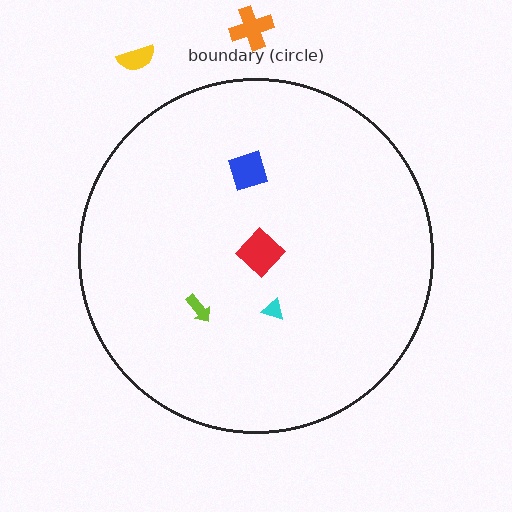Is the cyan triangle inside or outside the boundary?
Inside.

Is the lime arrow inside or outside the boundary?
Inside.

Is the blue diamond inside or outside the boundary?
Inside.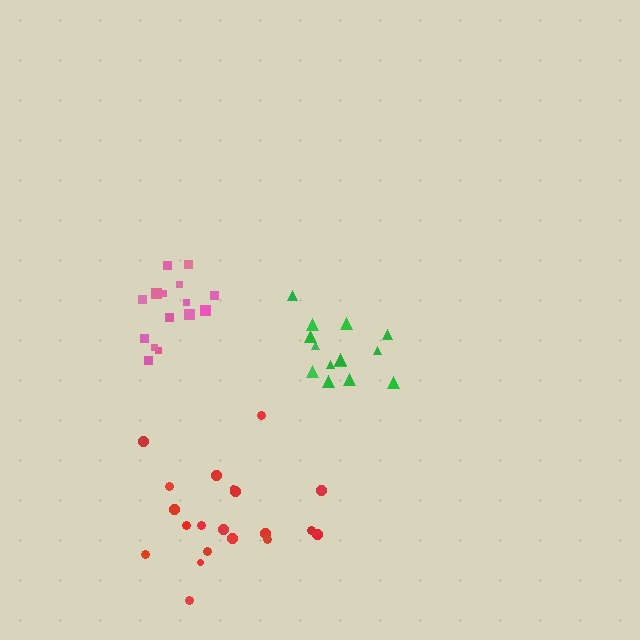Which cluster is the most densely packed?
Pink.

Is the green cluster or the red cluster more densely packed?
Green.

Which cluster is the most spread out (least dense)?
Red.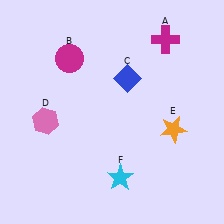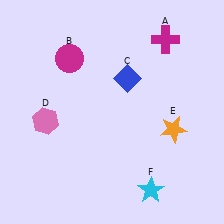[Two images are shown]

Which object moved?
The cyan star (F) moved right.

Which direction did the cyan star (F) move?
The cyan star (F) moved right.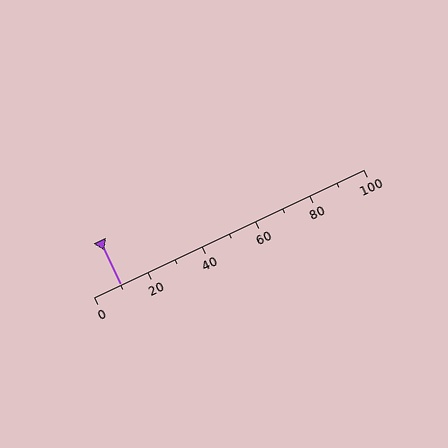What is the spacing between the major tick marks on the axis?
The major ticks are spaced 20 apart.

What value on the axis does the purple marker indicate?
The marker indicates approximately 10.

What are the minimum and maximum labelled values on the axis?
The axis runs from 0 to 100.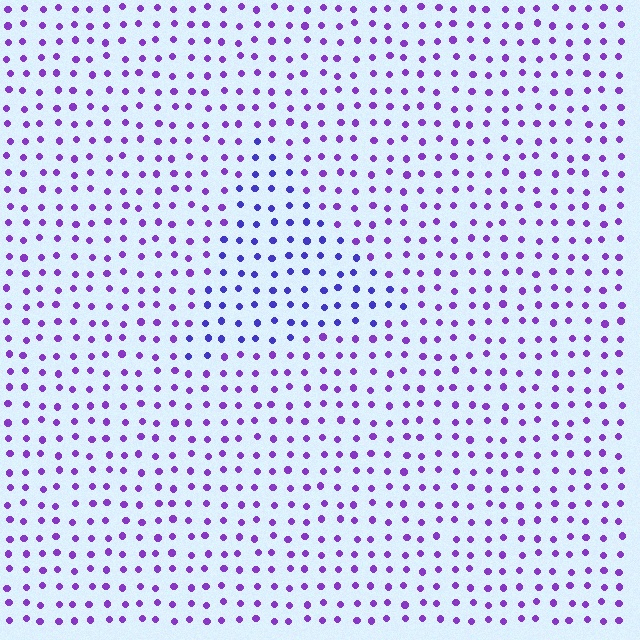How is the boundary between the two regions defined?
The boundary is defined purely by a slight shift in hue (about 30 degrees). Spacing, size, and orientation are identical on both sides.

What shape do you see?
I see a triangle.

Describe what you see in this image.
The image is filled with small purple elements in a uniform arrangement. A triangle-shaped region is visible where the elements are tinted to a slightly different hue, forming a subtle color boundary.